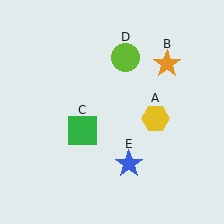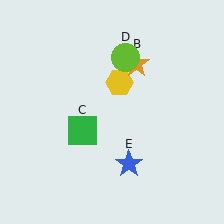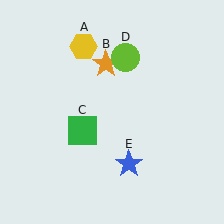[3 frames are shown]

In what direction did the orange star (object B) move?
The orange star (object B) moved left.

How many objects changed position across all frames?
2 objects changed position: yellow hexagon (object A), orange star (object B).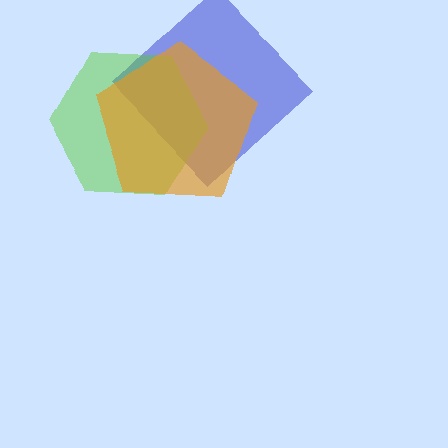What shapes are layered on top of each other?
The layered shapes are: a blue diamond, a lime hexagon, an orange pentagon.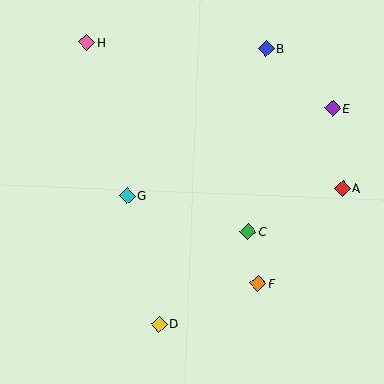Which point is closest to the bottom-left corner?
Point D is closest to the bottom-left corner.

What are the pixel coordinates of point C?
Point C is at (248, 232).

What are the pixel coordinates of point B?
Point B is at (266, 49).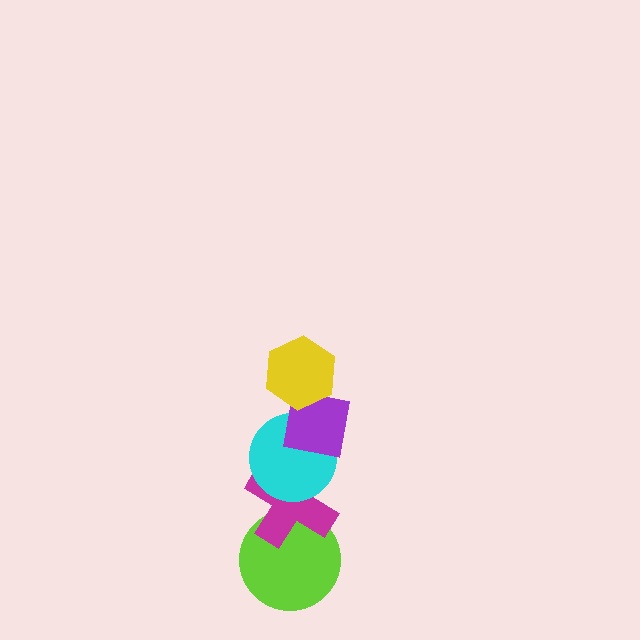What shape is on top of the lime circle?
The magenta cross is on top of the lime circle.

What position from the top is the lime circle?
The lime circle is 5th from the top.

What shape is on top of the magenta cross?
The cyan circle is on top of the magenta cross.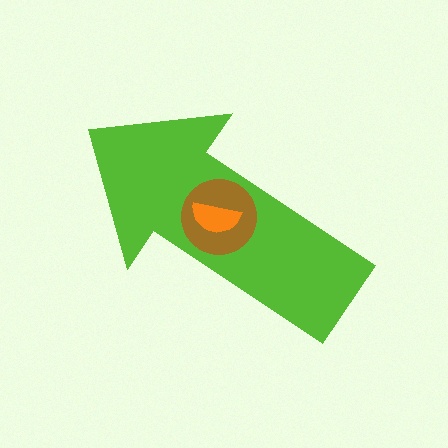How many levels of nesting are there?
3.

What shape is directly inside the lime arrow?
The brown circle.